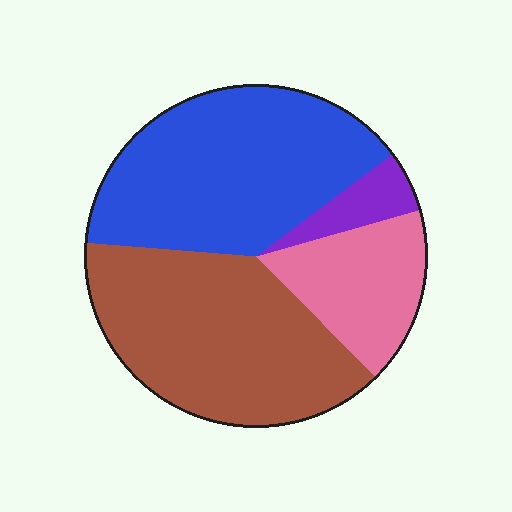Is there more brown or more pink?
Brown.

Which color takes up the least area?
Purple, at roughly 5%.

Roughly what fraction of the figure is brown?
Brown covers around 40% of the figure.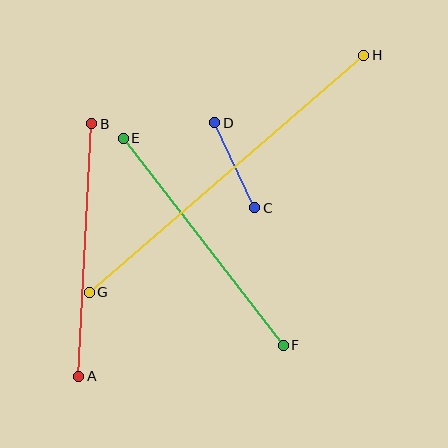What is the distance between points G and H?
The distance is approximately 363 pixels.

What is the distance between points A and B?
The distance is approximately 253 pixels.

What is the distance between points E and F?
The distance is approximately 262 pixels.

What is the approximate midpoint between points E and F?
The midpoint is at approximately (203, 242) pixels.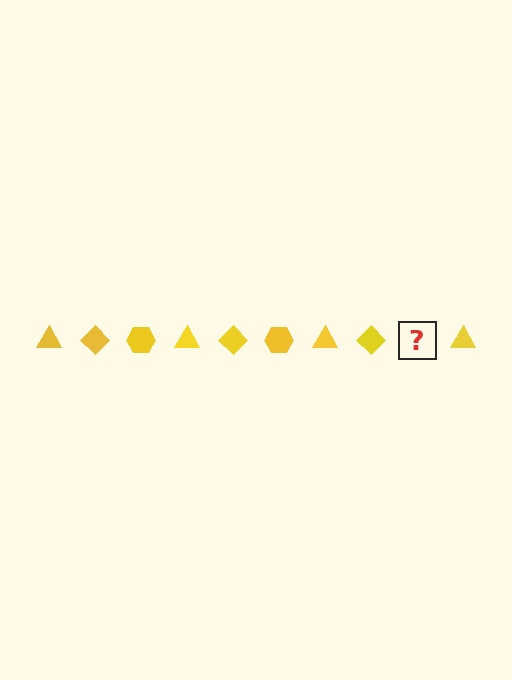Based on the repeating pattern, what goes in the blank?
The blank should be a yellow hexagon.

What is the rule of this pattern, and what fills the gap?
The rule is that the pattern cycles through triangle, diamond, hexagon shapes in yellow. The gap should be filled with a yellow hexagon.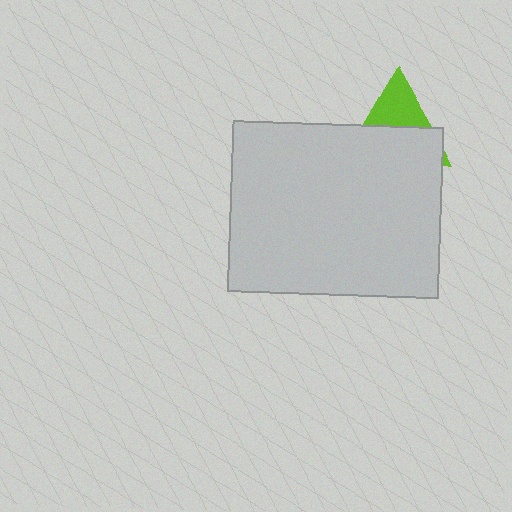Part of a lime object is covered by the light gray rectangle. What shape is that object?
It is a triangle.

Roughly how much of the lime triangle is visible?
A small part of it is visible (roughly 39%).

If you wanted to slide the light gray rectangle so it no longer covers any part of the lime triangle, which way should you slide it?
Slide it down — that is the most direct way to separate the two shapes.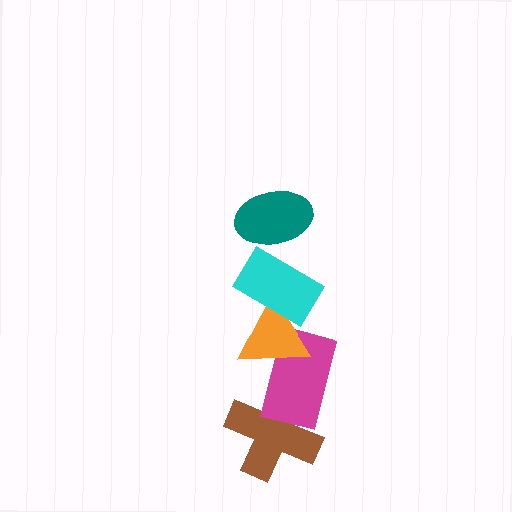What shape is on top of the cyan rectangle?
The teal ellipse is on top of the cyan rectangle.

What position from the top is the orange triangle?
The orange triangle is 3rd from the top.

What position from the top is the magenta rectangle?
The magenta rectangle is 4th from the top.